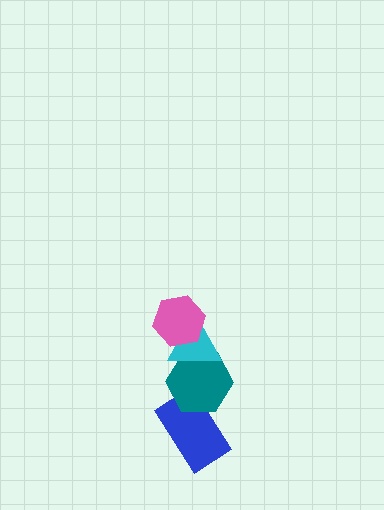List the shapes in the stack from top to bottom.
From top to bottom: the pink hexagon, the cyan triangle, the teal hexagon, the blue rectangle.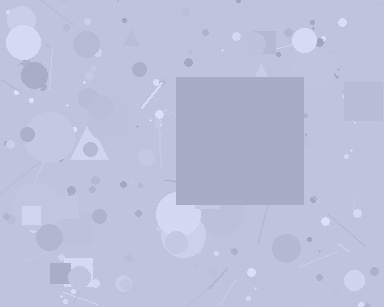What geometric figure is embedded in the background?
A square is embedded in the background.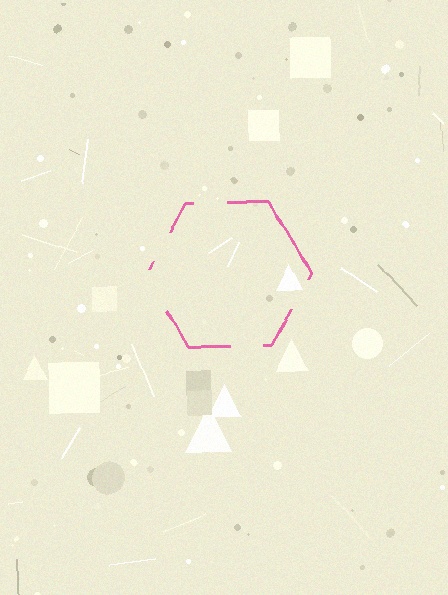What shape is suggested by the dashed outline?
The dashed outline suggests a hexagon.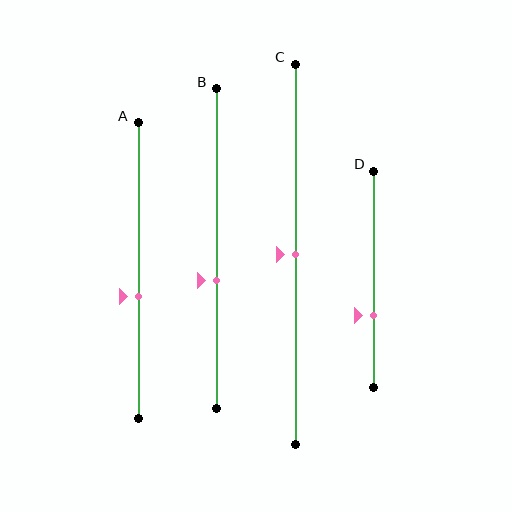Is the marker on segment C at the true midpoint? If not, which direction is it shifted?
Yes, the marker on segment C is at the true midpoint.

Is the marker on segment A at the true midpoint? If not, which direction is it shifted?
No, the marker on segment A is shifted downward by about 9% of the segment length.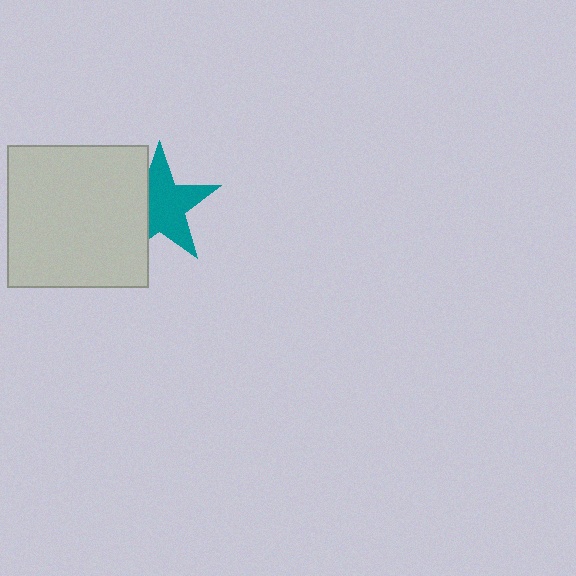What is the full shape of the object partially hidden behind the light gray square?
The partially hidden object is a teal star.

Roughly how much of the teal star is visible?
Most of it is visible (roughly 66%).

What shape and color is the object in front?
The object in front is a light gray square.